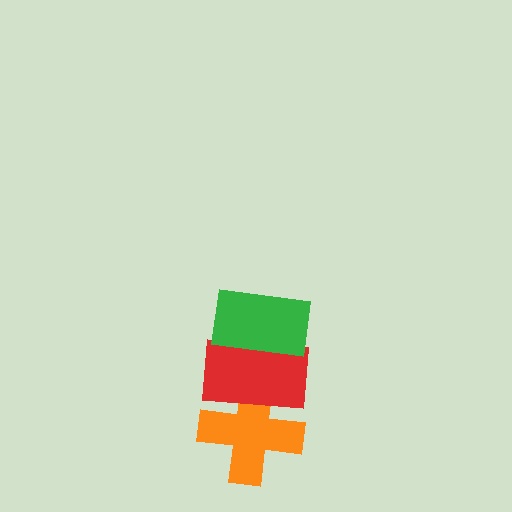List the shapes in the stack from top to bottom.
From top to bottom: the green rectangle, the red rectangle, the orange cross.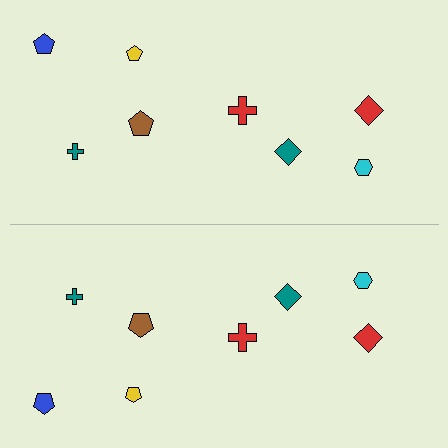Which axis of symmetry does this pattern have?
The pattern has a horizontal axis of symmetry running through the center of the image.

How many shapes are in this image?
There are 16 shapes in this image.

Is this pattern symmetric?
Yes, this pattern has bilateral (reflection) symmetry.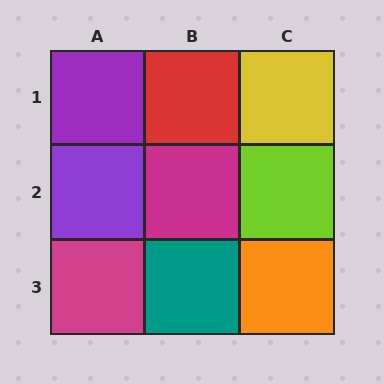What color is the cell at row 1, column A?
Purple.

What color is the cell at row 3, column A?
Magenta.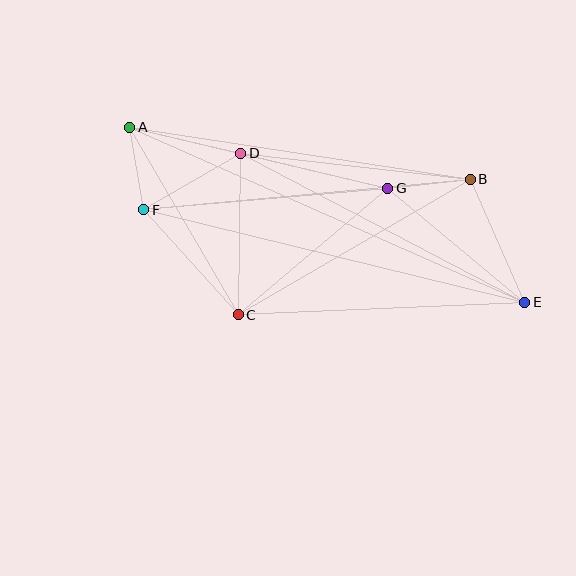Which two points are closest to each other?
Points B and G are closest to each other.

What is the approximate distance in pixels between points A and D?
The distance between A and D is approximately 114 pixels.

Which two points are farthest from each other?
Points A and E are farthest from each other.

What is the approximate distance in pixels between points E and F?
The distance between E and F is approximately 392 pixels.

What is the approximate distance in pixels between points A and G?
The distance between A and G is approximately 265 pixels.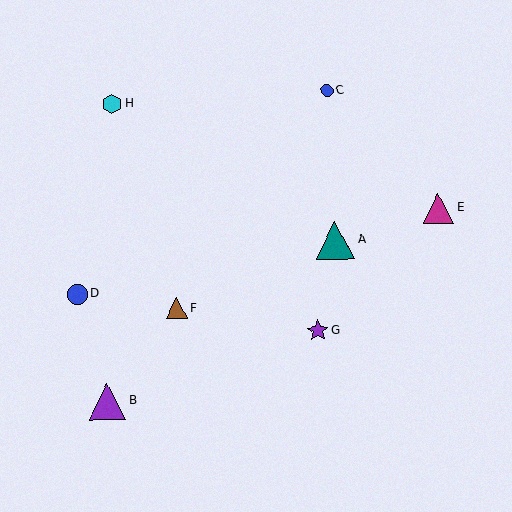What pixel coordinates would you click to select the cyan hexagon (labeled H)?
Click at (112, 104) to select the cyan hexagon H.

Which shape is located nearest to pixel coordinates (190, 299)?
The brown triangle (labeled F) at (177, 308) is nearest to that location.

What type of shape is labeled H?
Shape H is a cyan hexagon.